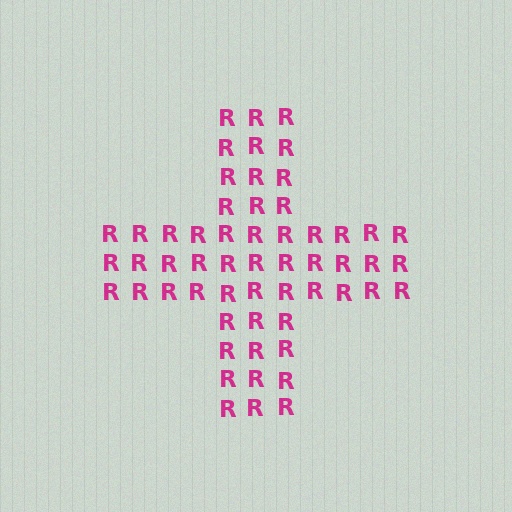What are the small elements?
The small elements are letter R's.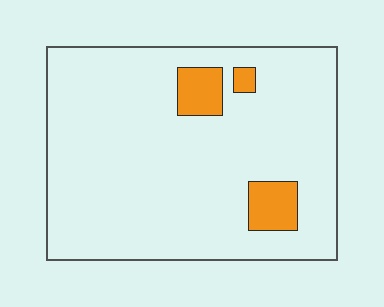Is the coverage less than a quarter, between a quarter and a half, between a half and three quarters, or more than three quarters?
Less than a quarter.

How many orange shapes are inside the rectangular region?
3.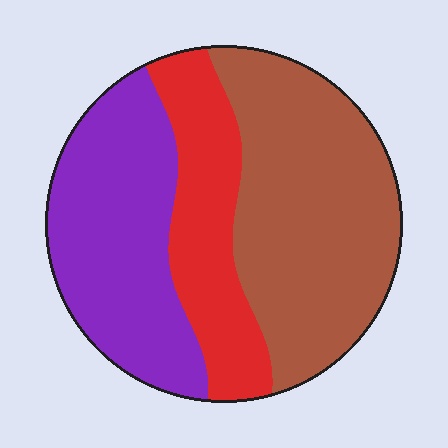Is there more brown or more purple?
Brown.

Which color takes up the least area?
Red, at roughly 25%.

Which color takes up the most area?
Brown, at roughly 45%.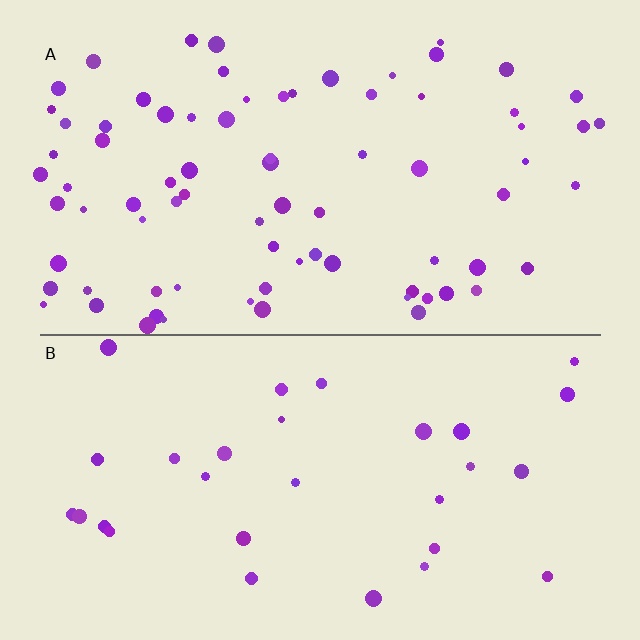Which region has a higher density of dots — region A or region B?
A (the top).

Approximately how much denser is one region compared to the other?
Approximately 2.6× — region A over region B.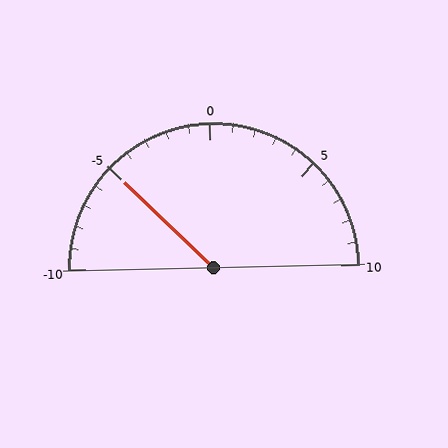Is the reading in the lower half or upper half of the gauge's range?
The reading is in the lower half of the range (-10 to 10).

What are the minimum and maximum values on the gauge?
The gauge ranges from -10 to 10.